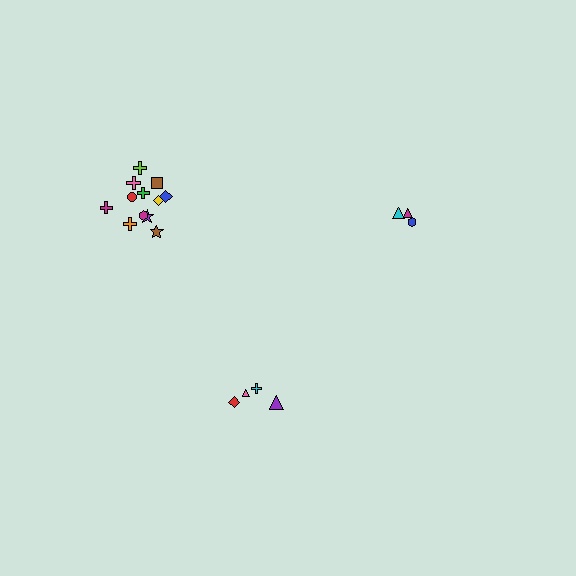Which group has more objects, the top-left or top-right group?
The top-left group.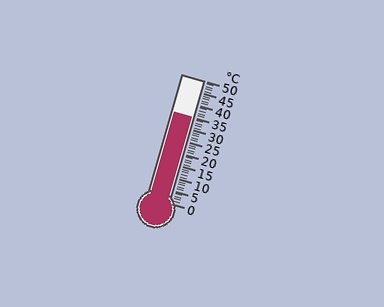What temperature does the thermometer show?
The thermometer shows approximately 35°C.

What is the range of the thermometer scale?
The thermometer scale ranges from 0°C to 50°C.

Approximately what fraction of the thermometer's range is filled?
The thermometer is filled to approximately 70% of its range.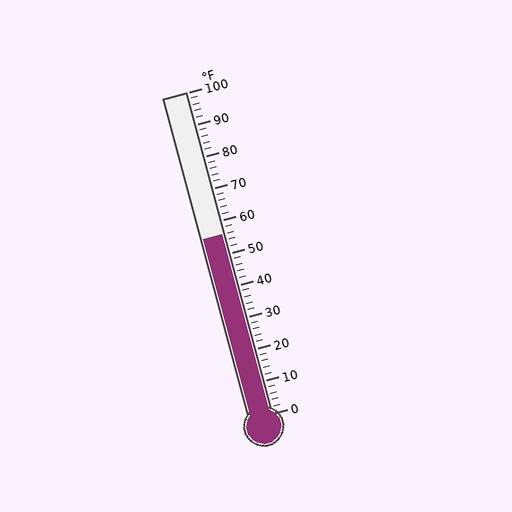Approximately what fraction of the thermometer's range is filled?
The thermometer is filled to approximately 55% of its range.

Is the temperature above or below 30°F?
The temperature is above 30°F.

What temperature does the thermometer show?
The thermometer shows approximately 56°F.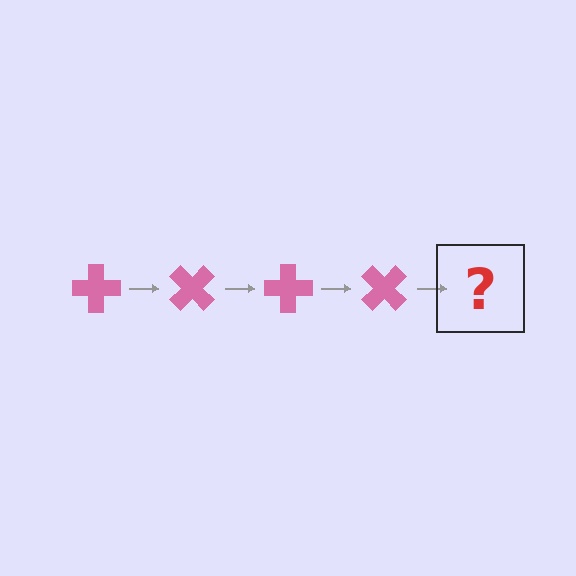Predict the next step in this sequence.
The next step is a pink cross rotated 180 degrees.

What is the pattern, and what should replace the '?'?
The pattern is that the cross rotates 45 degrees each step. The '?' should be a pink cross rotated 180 degrees.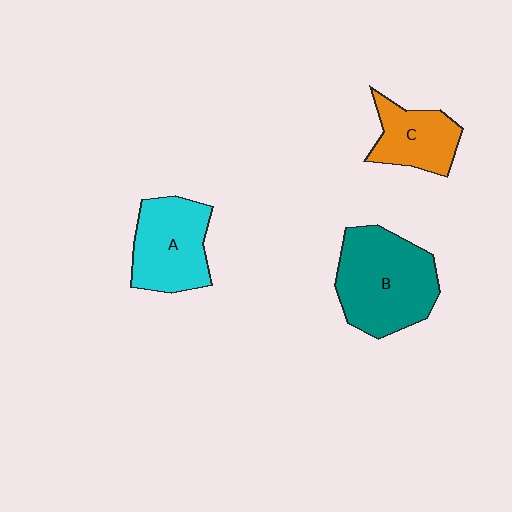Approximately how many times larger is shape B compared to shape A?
Approximately 1.3 times.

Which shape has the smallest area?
Shape C (orange).